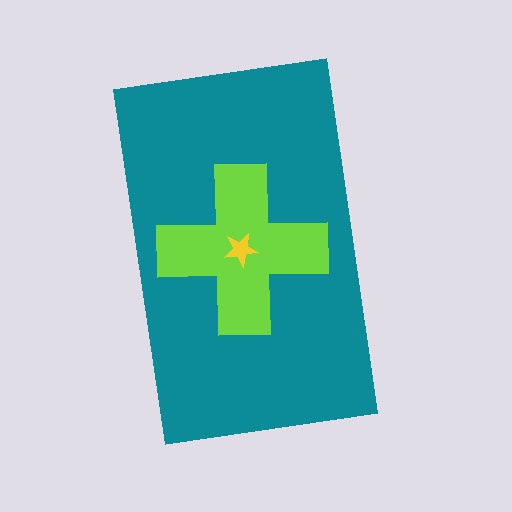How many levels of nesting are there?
3.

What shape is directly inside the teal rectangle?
The lime cross.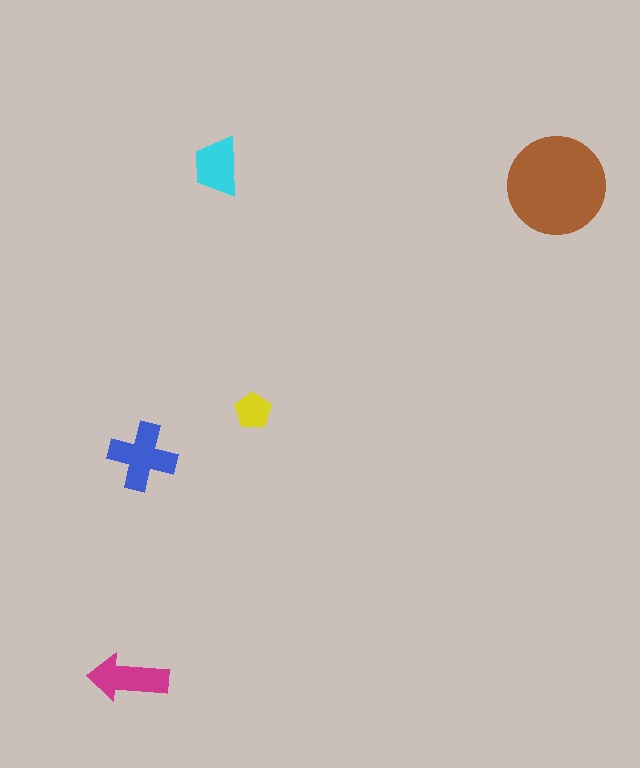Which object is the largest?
The brown circle.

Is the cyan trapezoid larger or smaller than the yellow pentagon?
Larger.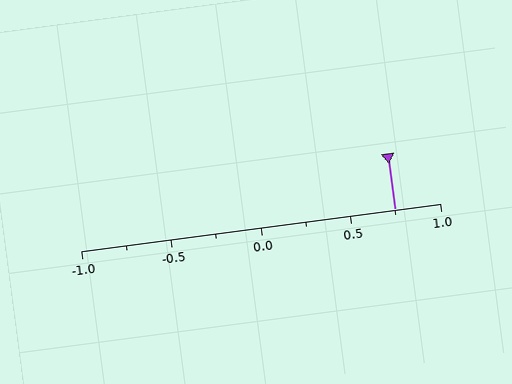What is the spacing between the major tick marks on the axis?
The major ticks are spaced 0.5 apart.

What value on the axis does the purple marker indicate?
The marker indicates approximately 0.75.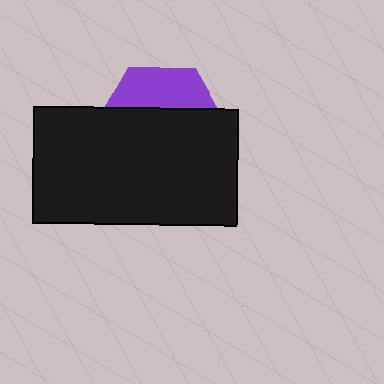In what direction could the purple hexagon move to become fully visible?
The purple hexagon could move up. That would shift it out from behind the black rectangle entirely.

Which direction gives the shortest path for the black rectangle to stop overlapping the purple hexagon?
Moving down gives the shortest separation.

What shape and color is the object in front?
The object in front is a black rectangle.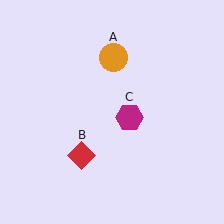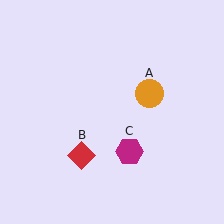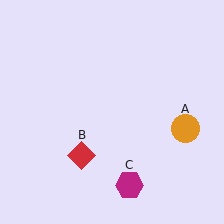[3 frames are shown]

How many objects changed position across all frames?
2 objects changed position: orange circle (object A), magenta hexagon (object C).